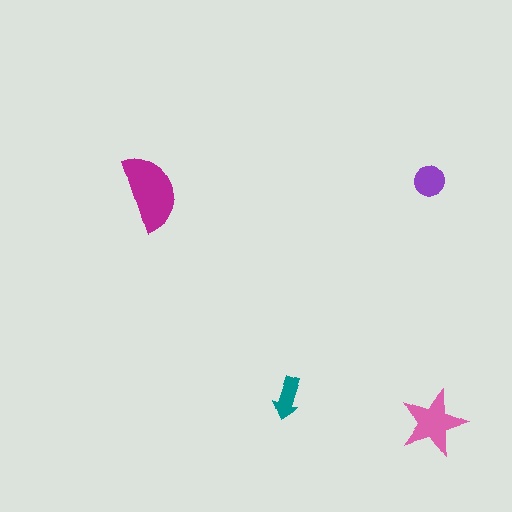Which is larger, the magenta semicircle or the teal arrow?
The magenta semicircle.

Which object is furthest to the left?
The magenta semicircle is leftmost.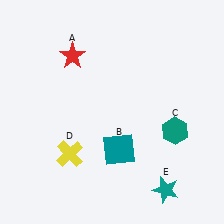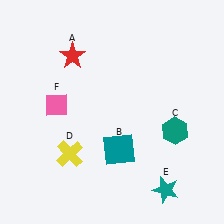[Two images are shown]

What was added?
A pink diamond (F) was added in Image 2.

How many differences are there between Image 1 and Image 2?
There is 1 difference between the two images.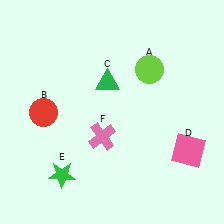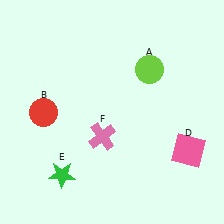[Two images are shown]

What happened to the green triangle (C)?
The green triangle (C) was removed in Image 2. It was in the top-left area of Image 1.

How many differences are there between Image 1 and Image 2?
There is 1 difference between the two images.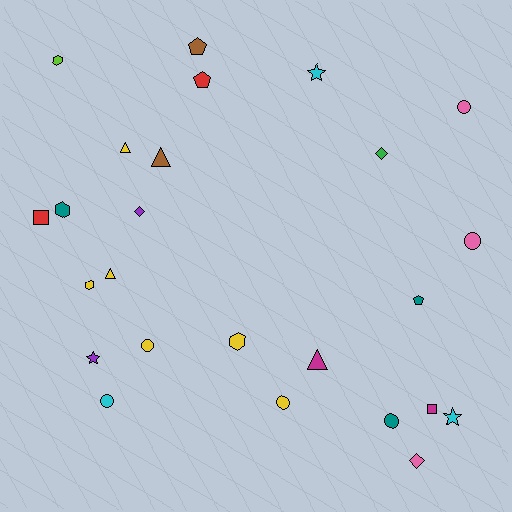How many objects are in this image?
There are 25 objects.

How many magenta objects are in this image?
There are 2 magenta objects.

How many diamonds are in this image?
There are 3 diamonds.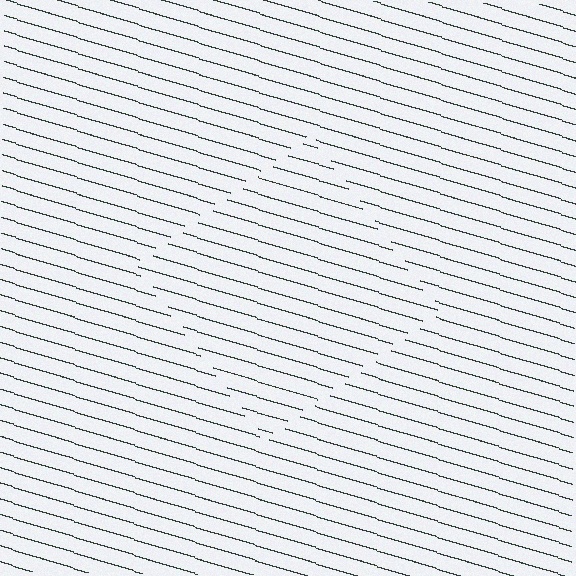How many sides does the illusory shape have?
4 sides — the line-ends trace a square.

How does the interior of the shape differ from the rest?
The interior of the shape contains the same grating, shifted by half a period — the contour is defined by the phase discontinuity where line-ends from the inner and outer gratings abut.